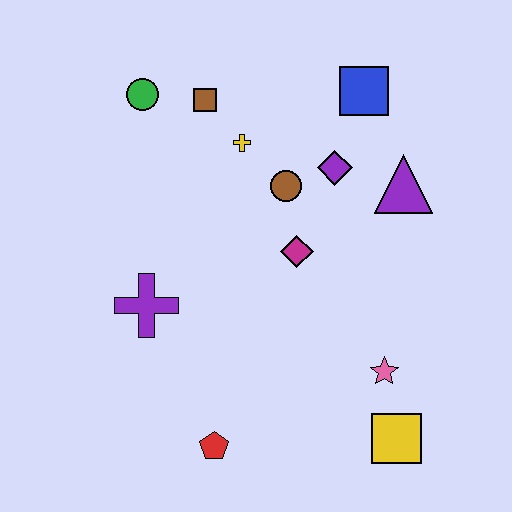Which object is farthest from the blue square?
The red pentagon is farthest from the blue square.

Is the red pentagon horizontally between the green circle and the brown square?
No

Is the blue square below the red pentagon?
No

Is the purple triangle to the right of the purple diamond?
Yes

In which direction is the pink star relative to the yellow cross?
The pink star is below the yellow cross.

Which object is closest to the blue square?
The purple diamond is closest to the blue square.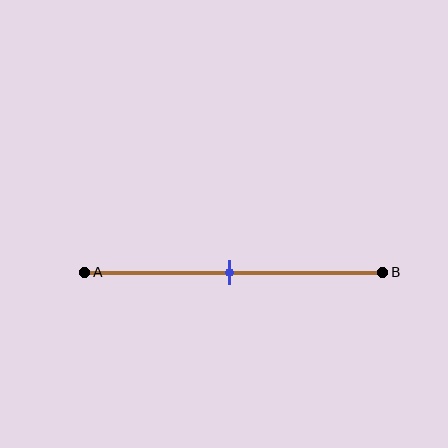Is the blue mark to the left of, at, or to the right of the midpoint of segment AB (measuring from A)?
The blue mark is approximately at the midpoint of segment AB.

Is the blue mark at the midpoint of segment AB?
Yes, the mark is approximately at the midpoint.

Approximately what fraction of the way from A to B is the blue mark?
The blue mark is approximately 50% of the way from A to B.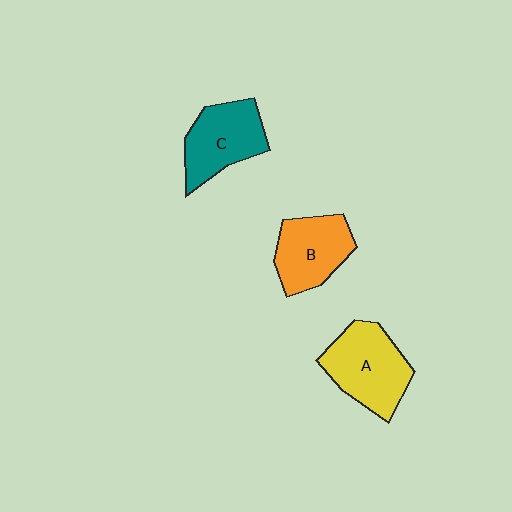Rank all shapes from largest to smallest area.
From largest to smallest: A (yellow), C (teal), B (orange).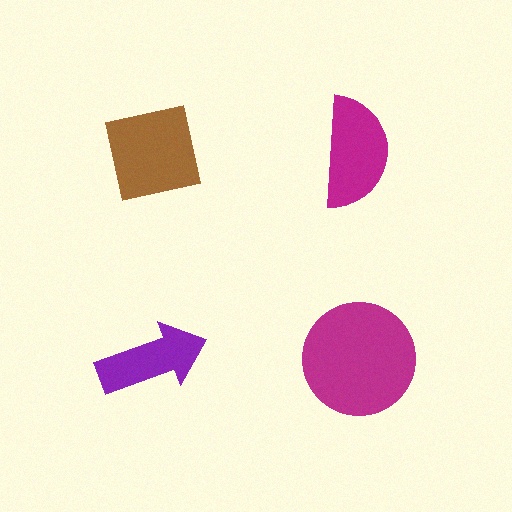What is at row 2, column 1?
A purple arrow.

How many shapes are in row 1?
2 shapes.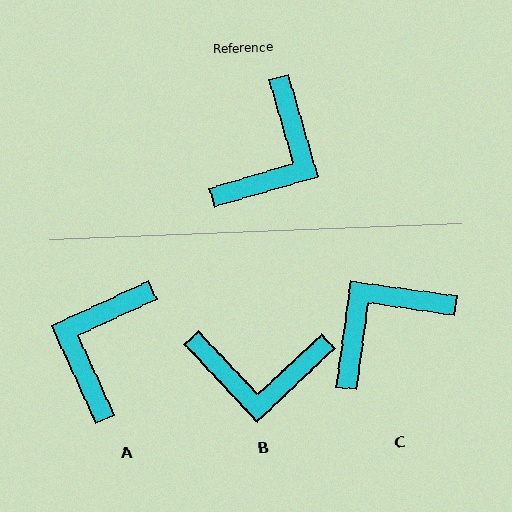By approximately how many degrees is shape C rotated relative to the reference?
Approximately 156 degrees counter-clockwise.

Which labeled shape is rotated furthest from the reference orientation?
A, about 171 degrees away.